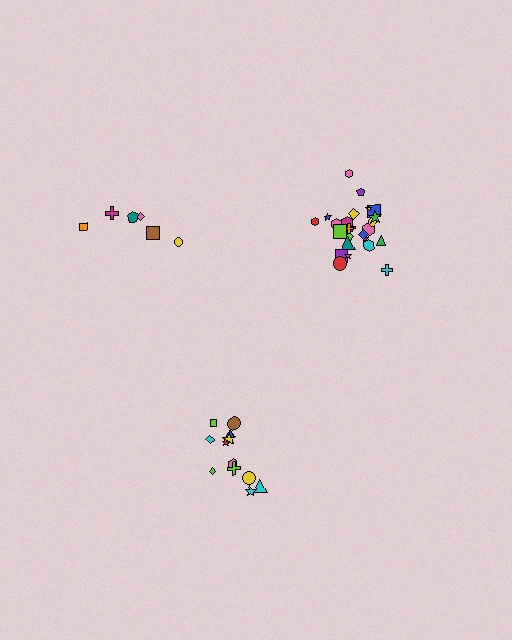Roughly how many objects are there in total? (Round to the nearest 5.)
Roughly 45 objects in total.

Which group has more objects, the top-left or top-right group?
The top-right group.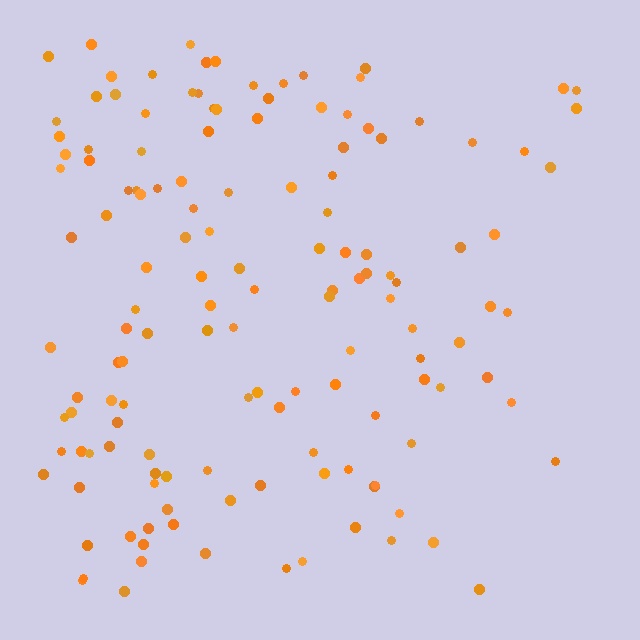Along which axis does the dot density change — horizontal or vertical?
Horizontal.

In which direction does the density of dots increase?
From right to left, with the left side densest.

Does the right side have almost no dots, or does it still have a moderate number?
Still a moderate number, just noticeably fewer than the left.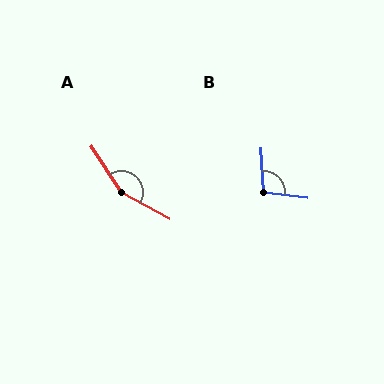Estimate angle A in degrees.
Approximately 152 degrees.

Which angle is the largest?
A, at approximately 152 degrees.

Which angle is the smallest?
B, at approximately 100 degrees.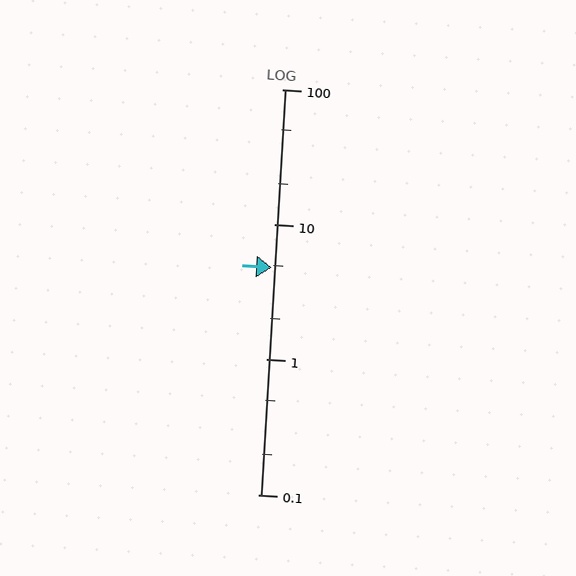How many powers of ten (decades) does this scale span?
The scale spans 3 decades, from 0.1 to 100.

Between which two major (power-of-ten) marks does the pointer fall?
The pointer is between 1 and 10.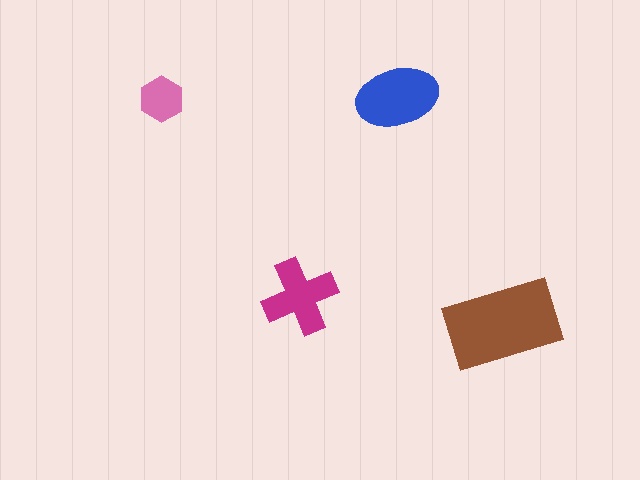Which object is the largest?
The brown rectangle.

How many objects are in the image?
There are 4 objects in the image.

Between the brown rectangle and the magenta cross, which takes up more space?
The brown rectangle.